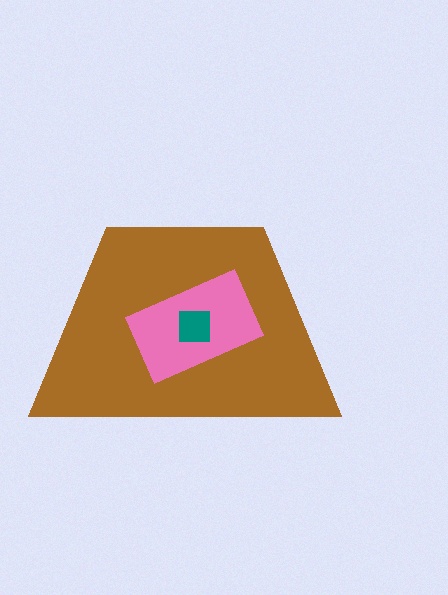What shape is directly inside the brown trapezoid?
The pink rectangle.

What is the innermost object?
The teal square.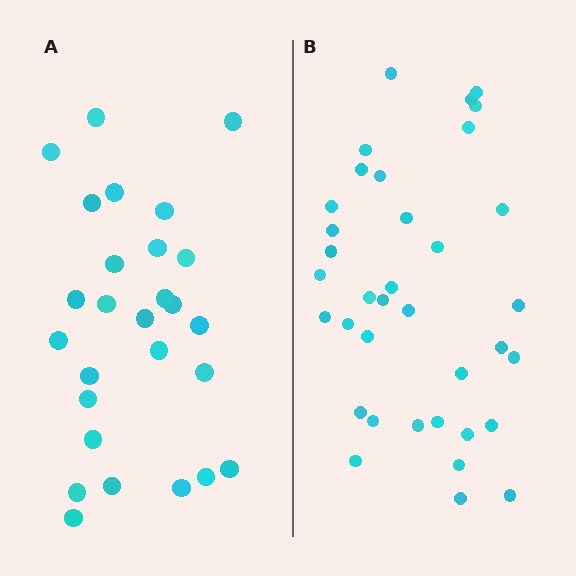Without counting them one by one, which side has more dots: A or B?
Region B (the right region) has more dots.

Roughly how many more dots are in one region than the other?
Region B has roughly 8 or so more dots than region A.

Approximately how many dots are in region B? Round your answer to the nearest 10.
About 40 dots. (The exact count is 36, which rounds to 40.)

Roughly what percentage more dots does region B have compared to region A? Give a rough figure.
About 35% more.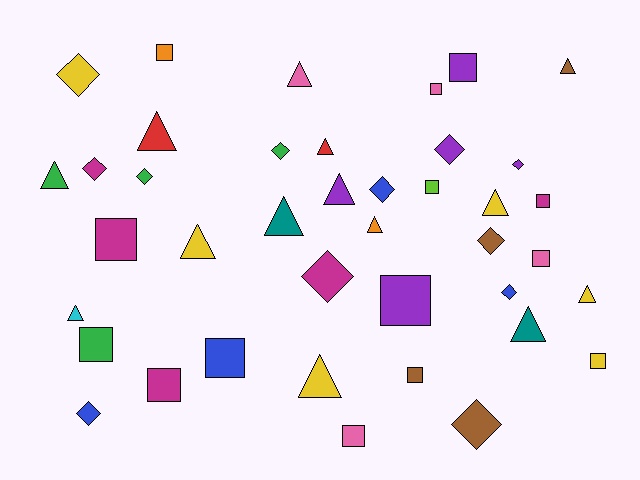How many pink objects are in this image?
There are 4 pink objects.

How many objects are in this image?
There are 40 objects.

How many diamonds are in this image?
There are 12 diamonds.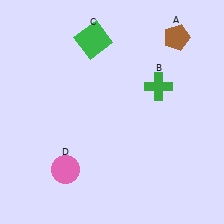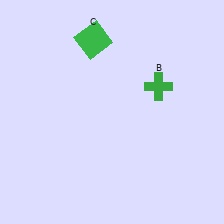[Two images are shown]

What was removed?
The pink circle (D), the brown pentagon (A) were removed in Image 2.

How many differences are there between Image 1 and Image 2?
There are 2 differences between the two images.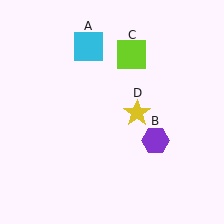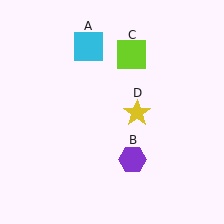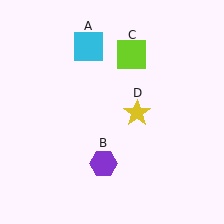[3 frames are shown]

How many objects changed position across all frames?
1 object changed position: purple hexagon (object B).